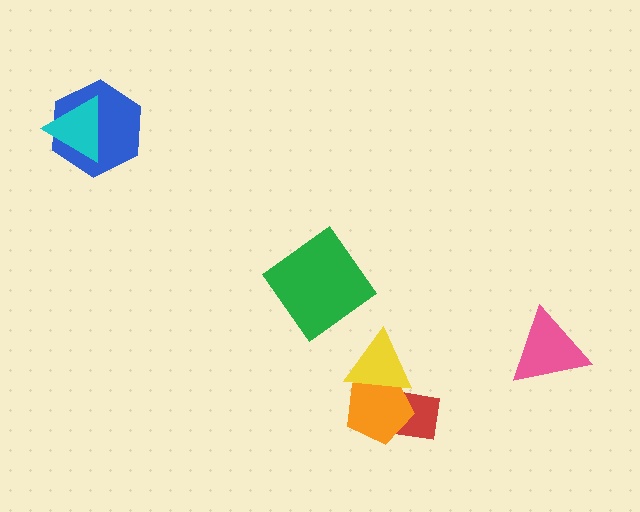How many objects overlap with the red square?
2 objects overlap with the red square.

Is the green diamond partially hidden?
No, no other shape covers it.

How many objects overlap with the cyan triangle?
1 object overlaps with the cyan triangle.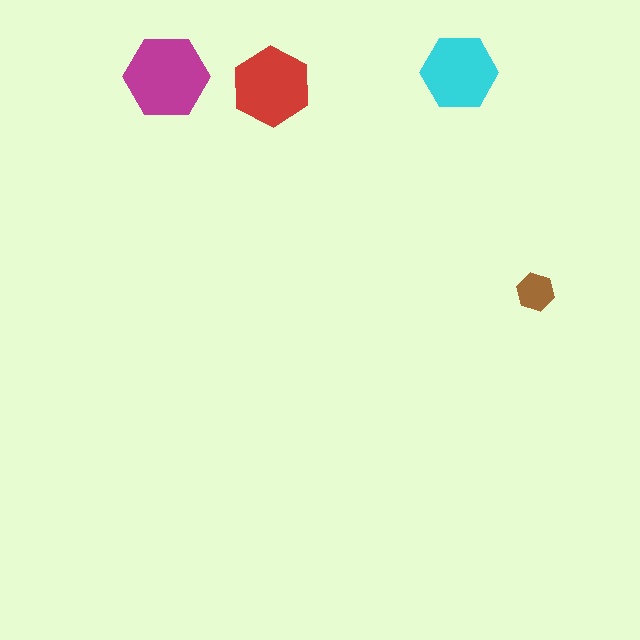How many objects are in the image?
There are 4 objects in the image.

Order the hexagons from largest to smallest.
the magenta one, the red one, the cyan one, the brown one.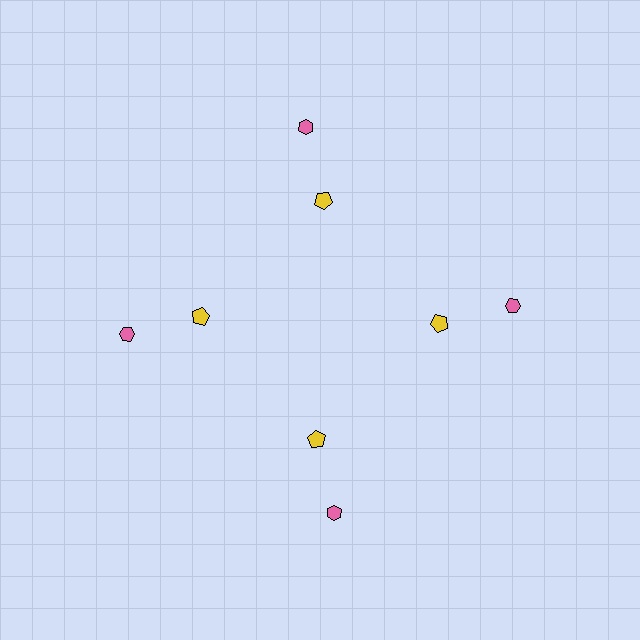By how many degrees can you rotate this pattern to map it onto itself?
The pattern maps onto itself every 90 degrees of rotation.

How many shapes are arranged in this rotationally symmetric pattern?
There are 8 shapes, arranged in 4 groups of 2.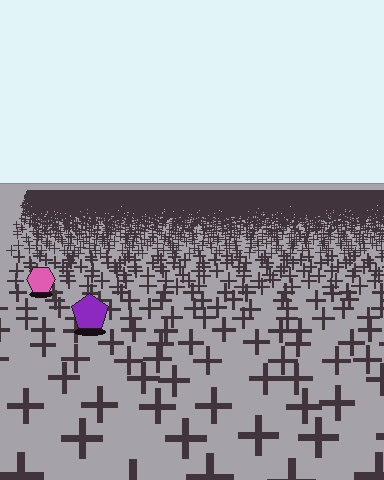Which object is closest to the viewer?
The purple pentagon is closest. The texture marks near it are larger and more spread out.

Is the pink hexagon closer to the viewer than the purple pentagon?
No. The purple pentagon is closer — you can tell from the texture gradient: the ground texture is coarser near it.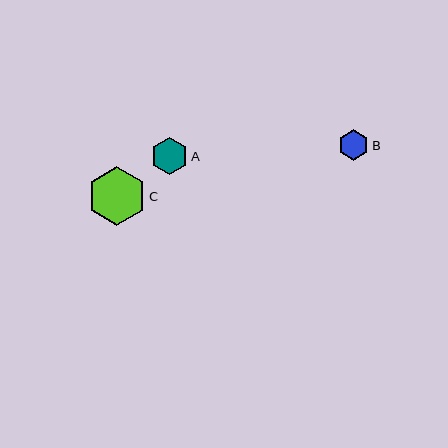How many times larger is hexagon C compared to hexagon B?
Hexagon C is approximately 1.9 times the size of hexagon B.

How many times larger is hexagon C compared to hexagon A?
Hexagon C is approximately 1.6 times the size of hexagon A.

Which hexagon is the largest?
Hexagon C is the largest with a size of approximately 59 pixels.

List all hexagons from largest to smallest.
From largest to smallest: C, A, B.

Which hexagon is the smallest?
Hexagon B is the smallest with a size of approximately 31 pixels.